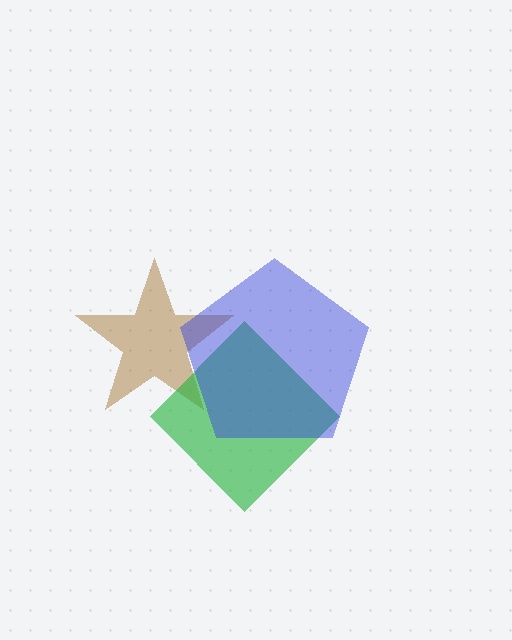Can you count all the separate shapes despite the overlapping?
Yes, there are 3 separate shapes.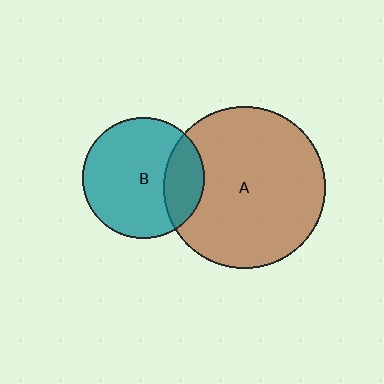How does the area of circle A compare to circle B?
Approximately 1.8 times.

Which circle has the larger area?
Circle A (brown).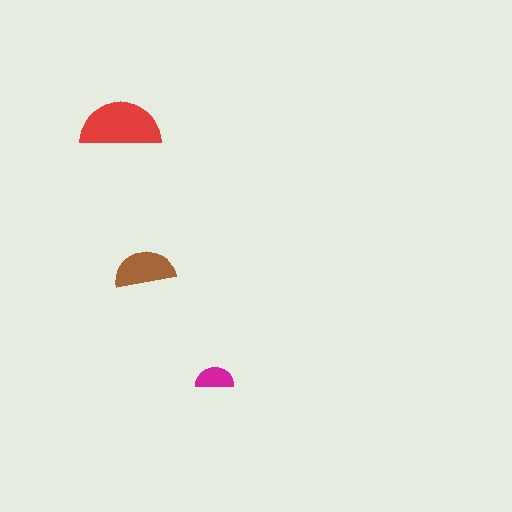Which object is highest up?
The red semicircle is topmost.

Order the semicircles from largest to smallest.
the red one, the brown one, the magenta one.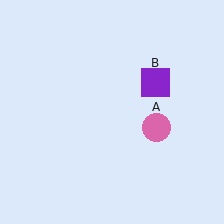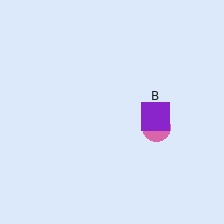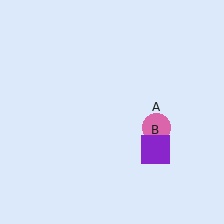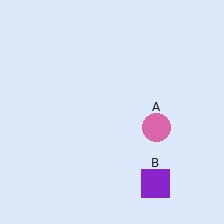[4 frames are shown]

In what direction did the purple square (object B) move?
The purple square (object B) moved down.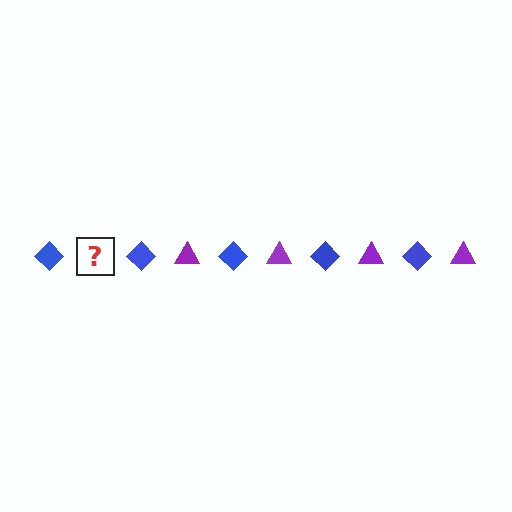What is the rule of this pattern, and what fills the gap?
The rule is that the pattern alternates between blue diamond and purple triangle. The gap should be filled with a purple triangle.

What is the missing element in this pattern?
The missing element is a purple triangle.